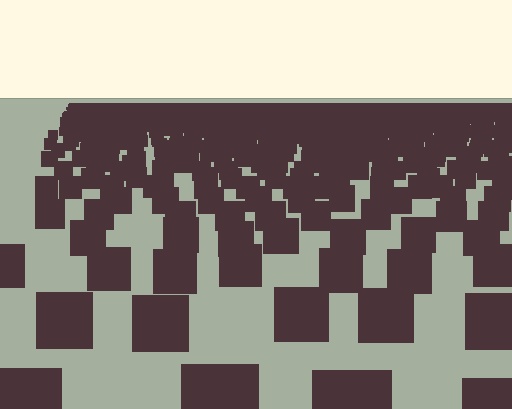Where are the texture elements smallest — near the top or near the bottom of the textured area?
Near the top.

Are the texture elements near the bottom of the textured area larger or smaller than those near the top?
Larger. Near the bottom, elements are closer to the viewer and appear at a bigger on-screen size.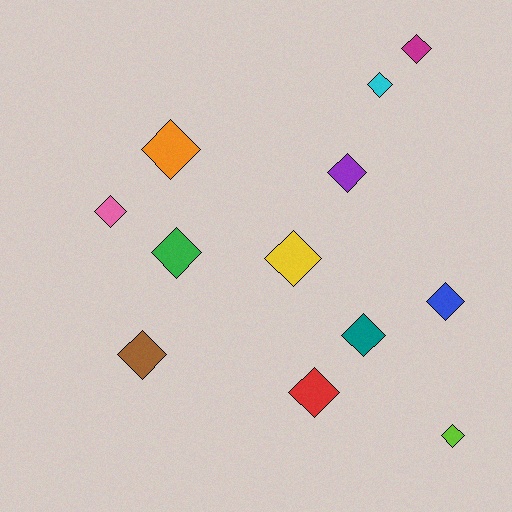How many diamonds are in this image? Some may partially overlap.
There are 12 diamonds.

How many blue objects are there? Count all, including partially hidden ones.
There is 1 blue object.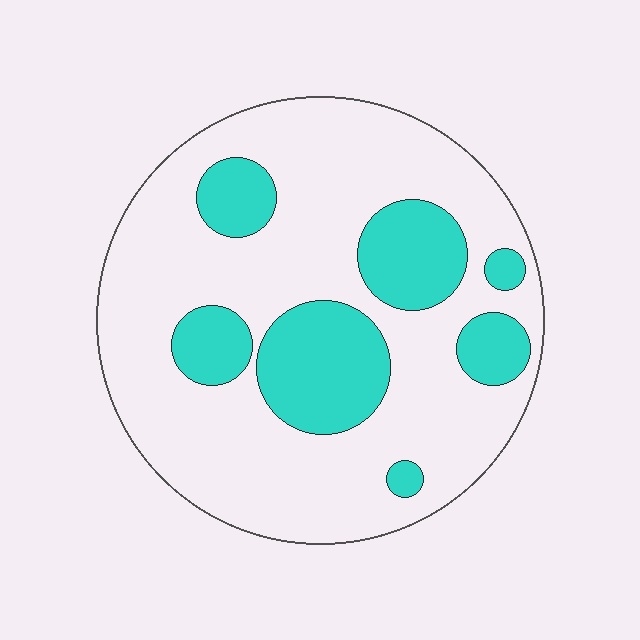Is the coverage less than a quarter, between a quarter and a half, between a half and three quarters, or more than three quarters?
Between a quarter and a half.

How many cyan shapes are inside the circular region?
7.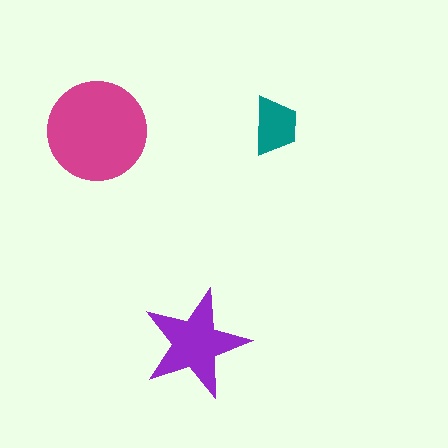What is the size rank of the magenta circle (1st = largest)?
1st.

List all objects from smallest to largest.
The teal trapezoid, the purple star, the magenta circle.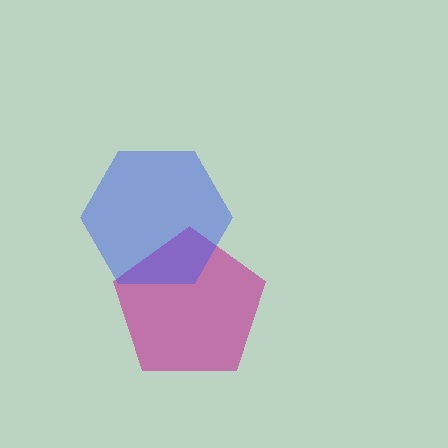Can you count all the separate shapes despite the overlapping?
Yes, there are 2 separate shapes.